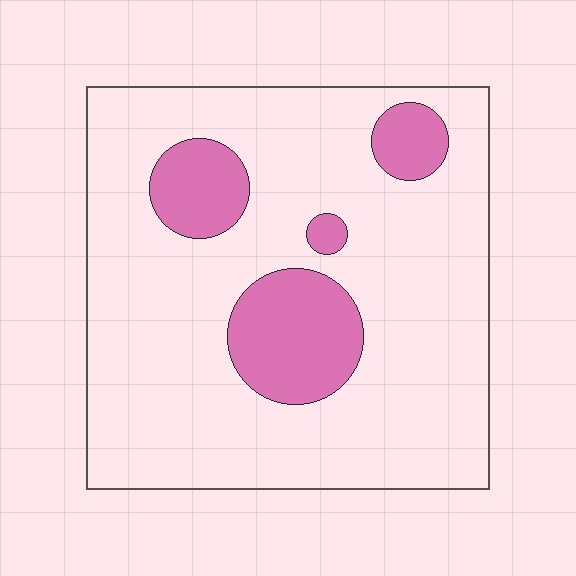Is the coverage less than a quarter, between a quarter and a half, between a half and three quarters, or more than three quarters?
Less than a quarter.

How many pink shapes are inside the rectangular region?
4.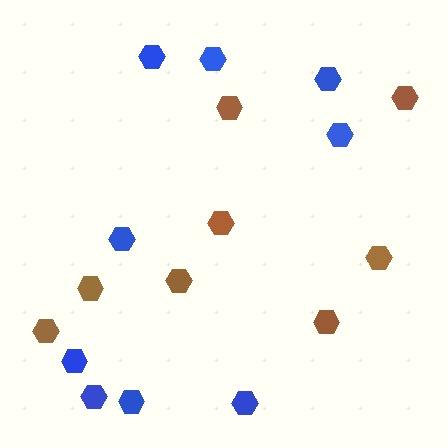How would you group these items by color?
There are 2 groups: one group of blue hexagons (9) and one group of brown hexagons (8).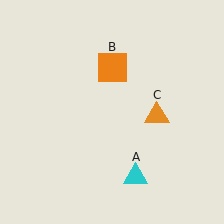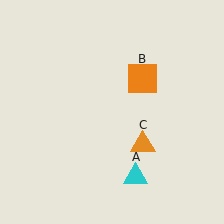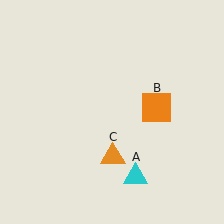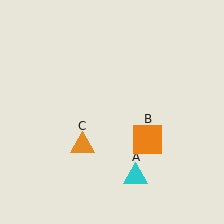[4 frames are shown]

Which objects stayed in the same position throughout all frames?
Cyan triangle (object A) remained stationary.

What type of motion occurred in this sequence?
The orange square (object B), orange triangle (object C) rotated clockwise around the center of the scene.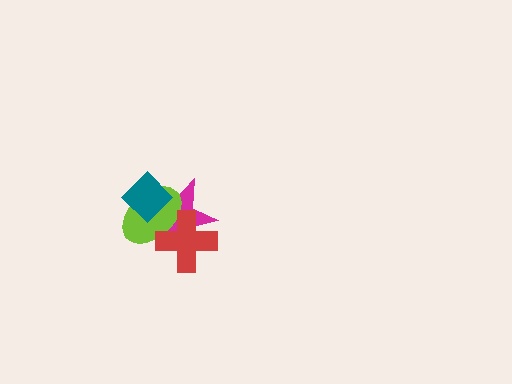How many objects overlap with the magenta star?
3 objects overlap with the magenta star.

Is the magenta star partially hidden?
Yes, it is partially covered by another shape.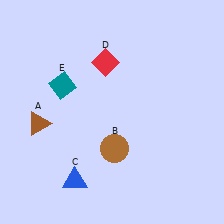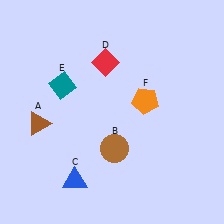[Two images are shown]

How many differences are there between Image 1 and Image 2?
There is 1 difference between the two images.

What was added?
An orange pentagon (F) was added in Image 2.